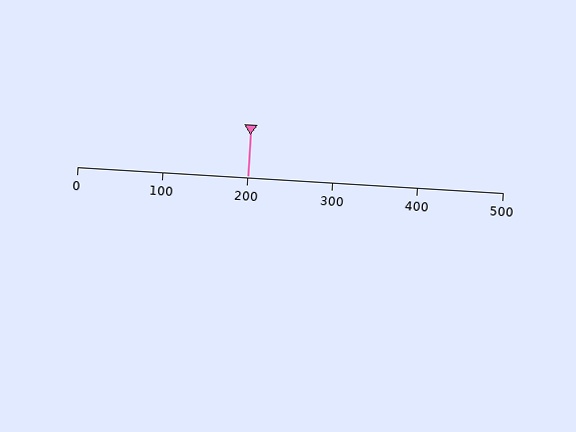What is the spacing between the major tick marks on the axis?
The major ticks are spaced 100 apart.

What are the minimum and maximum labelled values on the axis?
The axis runs from 0 to 500.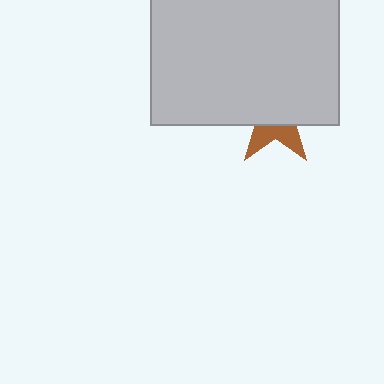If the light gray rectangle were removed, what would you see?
You would see the complete brown star.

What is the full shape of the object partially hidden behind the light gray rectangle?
The partially hidden object is a brown star.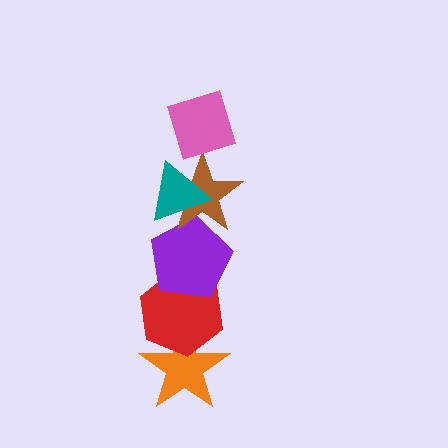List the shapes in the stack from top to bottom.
From top to bottom: the pink diamond, the teal triangle, the brown star, the purple pentagon, the red hexagon, the orange star.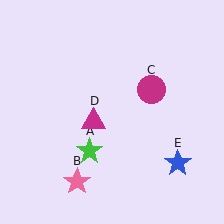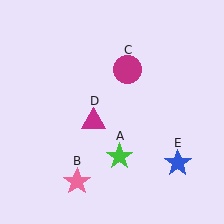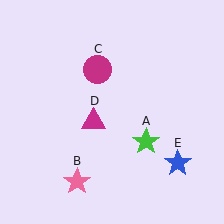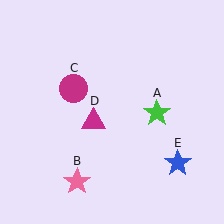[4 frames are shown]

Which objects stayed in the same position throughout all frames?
Pink star (object B) and magenta triangle (object D) and blue star (object E) remained stationary.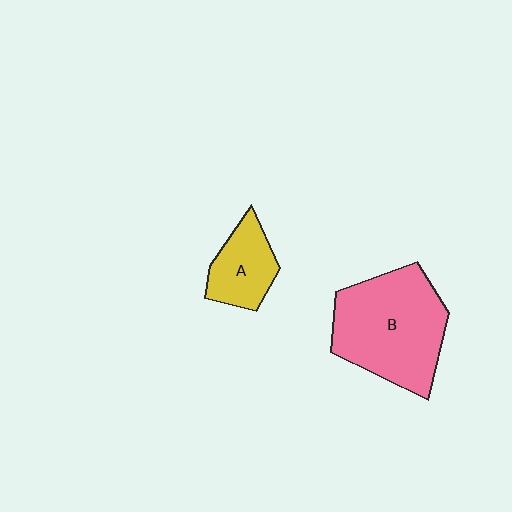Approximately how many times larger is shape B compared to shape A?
Approximately 2.3 times.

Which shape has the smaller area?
Shape A (yellow).